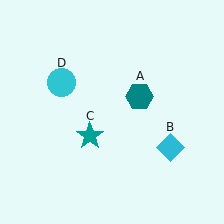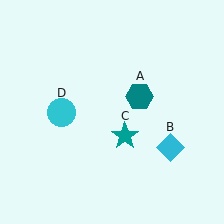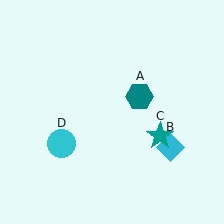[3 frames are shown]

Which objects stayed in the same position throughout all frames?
Teal hexagon (object A) and cyan diamond (object B) remained stationary.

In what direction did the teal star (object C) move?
The teal star (object C) moved right.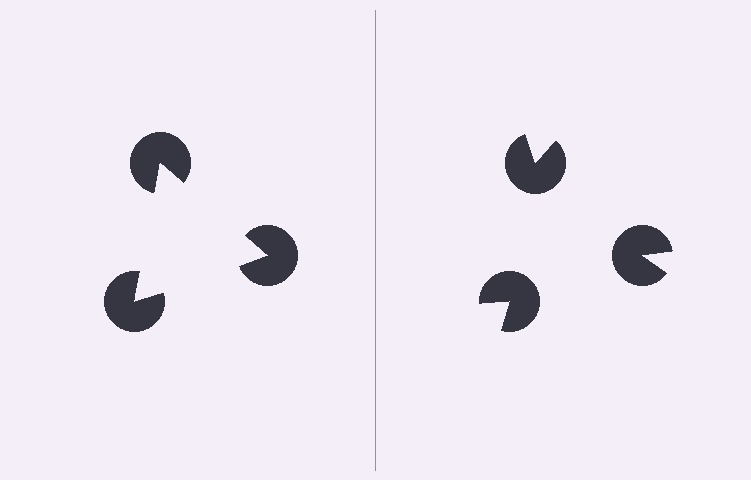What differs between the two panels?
The pac-man discs are positioned identically on both sides; only the wedge orientations differ. On the left they align to a triangle; on the right they are misaligned.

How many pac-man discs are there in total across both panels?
6 — 3 on each side.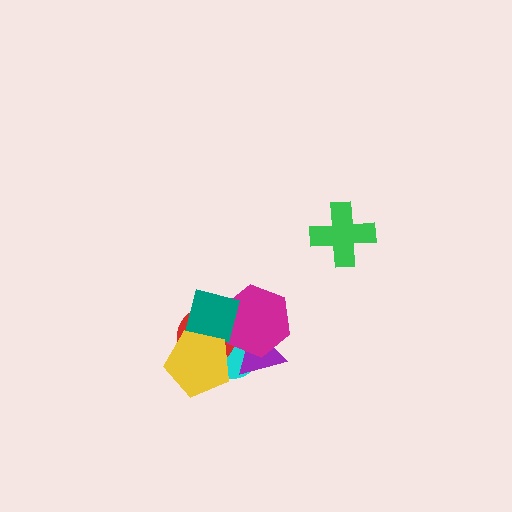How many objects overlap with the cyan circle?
5 objects overlap with the cyan circle.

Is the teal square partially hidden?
Yes, it is partially covered by another shape.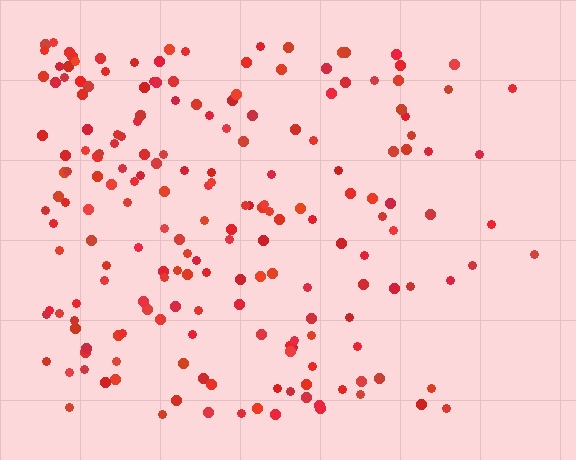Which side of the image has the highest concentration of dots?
The left.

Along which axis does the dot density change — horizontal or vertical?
Horizontal.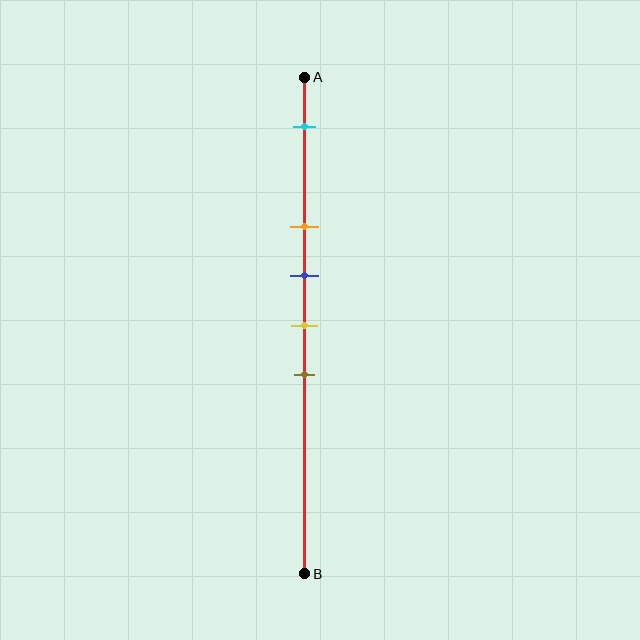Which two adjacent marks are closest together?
The blue and yellow marks are the closest adjacent pair.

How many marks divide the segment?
There are 5 marks dividing the segment.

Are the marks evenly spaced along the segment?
No, the marks are not evenly spaced.